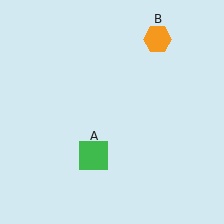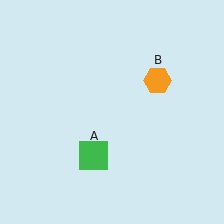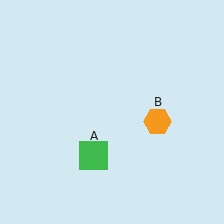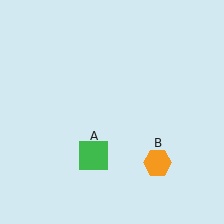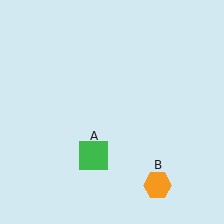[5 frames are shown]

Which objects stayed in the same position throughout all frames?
Green square (object A) remained stationary.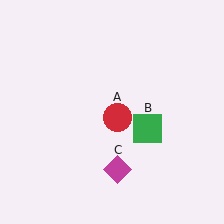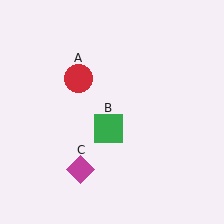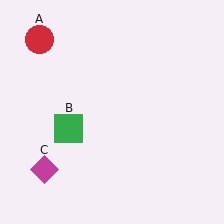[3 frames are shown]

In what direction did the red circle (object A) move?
The red circle (object A) moved up and to the left.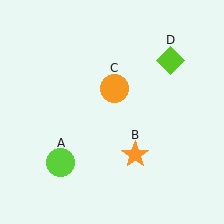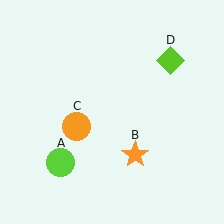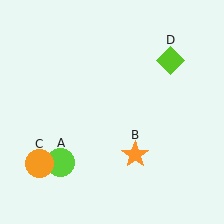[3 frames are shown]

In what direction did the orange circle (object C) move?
The orange circle (object C) moved down and to the left.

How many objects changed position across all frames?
1 object changed position: orange circle (object C).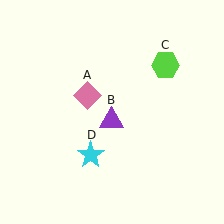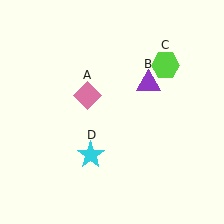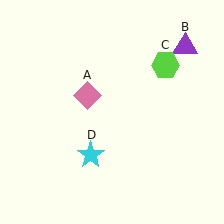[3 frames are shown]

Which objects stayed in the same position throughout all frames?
Pink diamond (object A) and lime hexagon (object C) and cyan star (object D) remained stationary.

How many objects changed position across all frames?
1 object changed position: purple triangle (object B).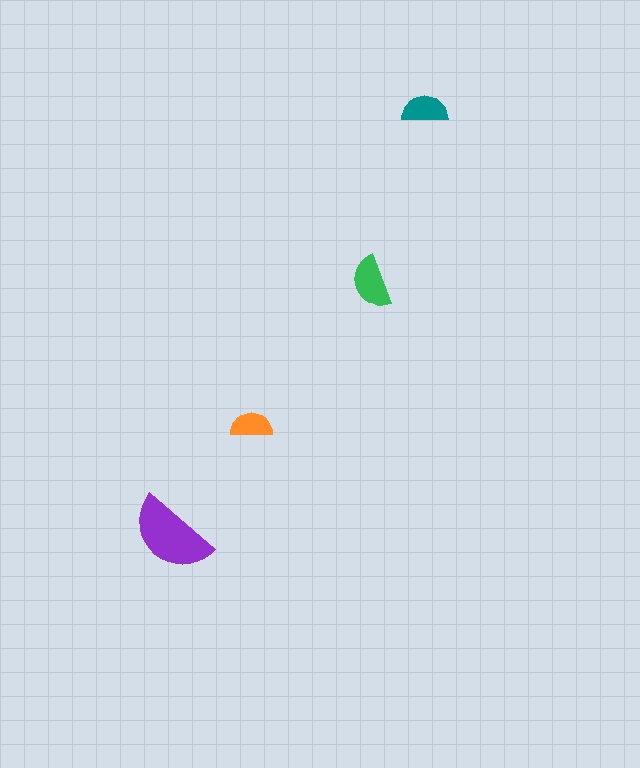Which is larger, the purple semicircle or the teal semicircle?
The purple one.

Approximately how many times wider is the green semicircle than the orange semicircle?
About 1.5 times wider.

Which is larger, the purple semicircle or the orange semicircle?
The purple one.